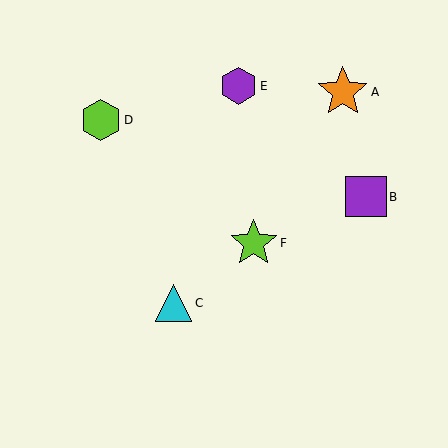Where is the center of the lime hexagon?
The center of the lime hexagon is at (101, 120).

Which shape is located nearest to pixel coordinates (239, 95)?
The purple hexagon (labeled E) at (239, 86) is nearest to that location.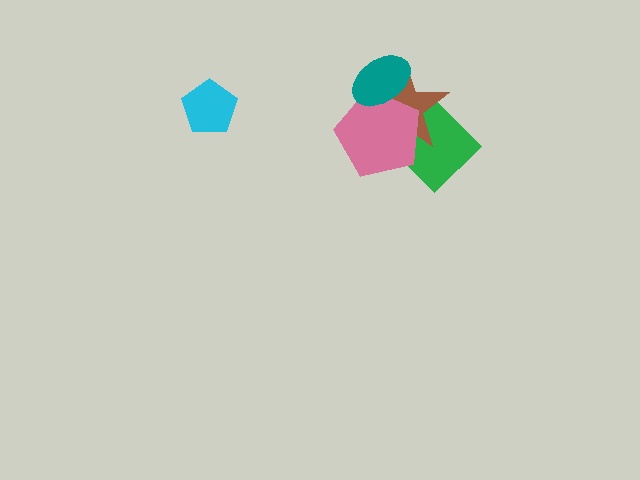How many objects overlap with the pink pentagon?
3 objects overlap with the pink pentagon.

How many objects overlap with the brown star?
3 objects overlap with the brown star.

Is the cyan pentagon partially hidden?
No, no other shape covers it.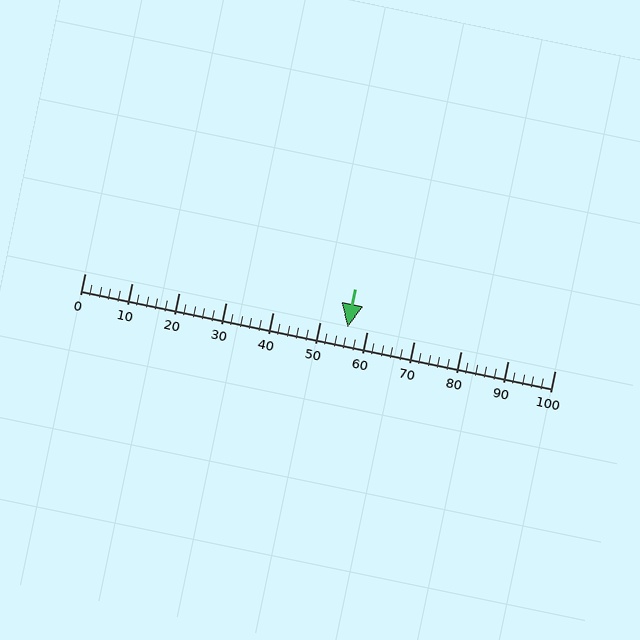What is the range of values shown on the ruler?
The ruler shows values from 0 to 100.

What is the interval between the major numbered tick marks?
The major tick marks are spaced 10 units apart.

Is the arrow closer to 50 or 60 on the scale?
The arrow is closer to 60.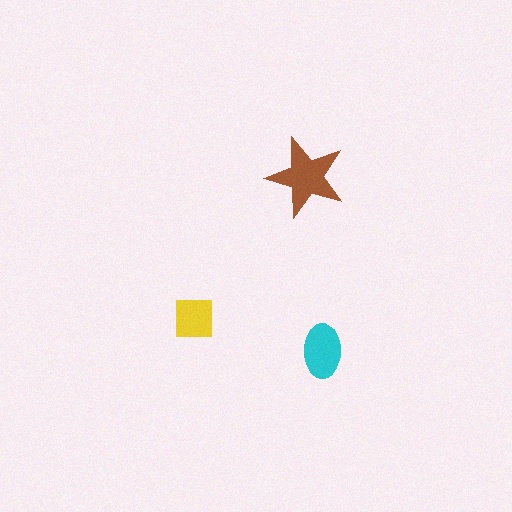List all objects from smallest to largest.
The yellow square, the cyan ellipse, the brown star.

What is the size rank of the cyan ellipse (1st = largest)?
2nd.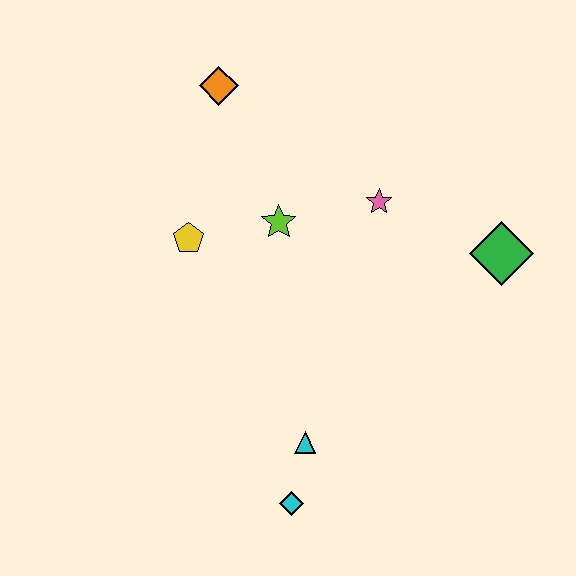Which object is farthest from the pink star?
The cyan diamond is farthest from the pink star.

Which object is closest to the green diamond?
The pink star is closest to the green diamond.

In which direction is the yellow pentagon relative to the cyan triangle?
The yellow pentagon is above the cyan triangle.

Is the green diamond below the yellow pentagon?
Yes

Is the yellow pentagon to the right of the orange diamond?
No